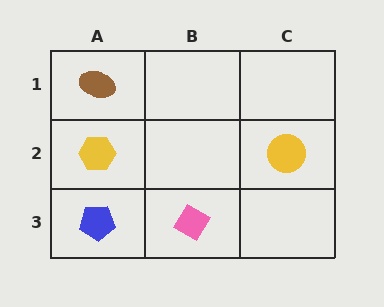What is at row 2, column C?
A yellow circle.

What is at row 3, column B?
A pink diamond.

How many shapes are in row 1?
1 shape.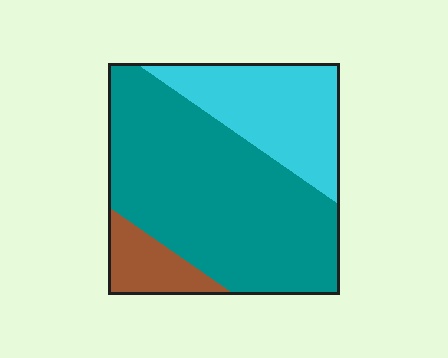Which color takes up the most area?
Teal, at roughly 65%.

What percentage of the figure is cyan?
Cyan takes up between a quarter and a half of the figure.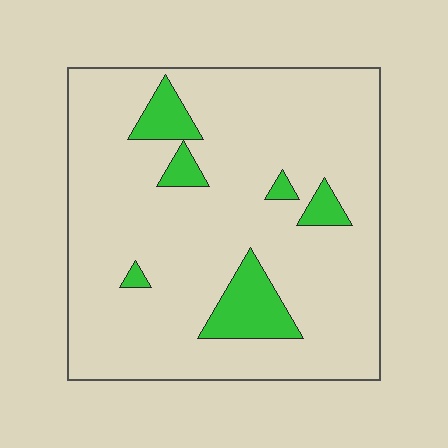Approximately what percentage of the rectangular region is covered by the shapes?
Approximately 10%.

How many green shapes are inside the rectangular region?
6.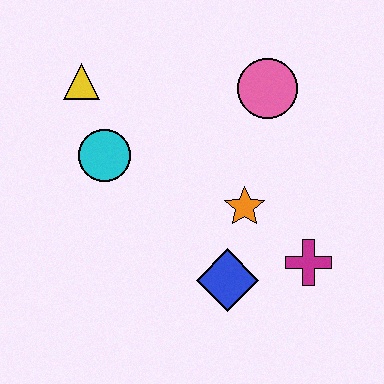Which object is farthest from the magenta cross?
The yellow triangle is farthest from the magenta cross.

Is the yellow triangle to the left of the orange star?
Yes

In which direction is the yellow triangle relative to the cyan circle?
The yellow triangle is above the cyan circle.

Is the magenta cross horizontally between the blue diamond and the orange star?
No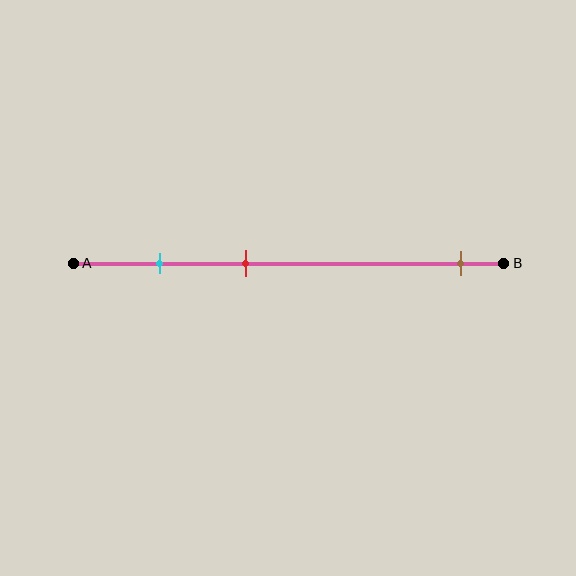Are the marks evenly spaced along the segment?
No, the marks are not evenly spaced.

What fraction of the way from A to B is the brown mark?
The brown mark is approximately 90% (0.9) of the way from A to B.